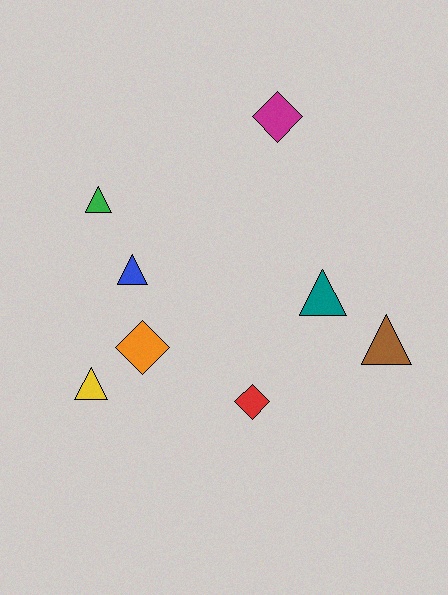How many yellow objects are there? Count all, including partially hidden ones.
There is 1 yellow object.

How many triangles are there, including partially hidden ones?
There are 5 triangles.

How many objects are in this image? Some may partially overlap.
There are 8 objects.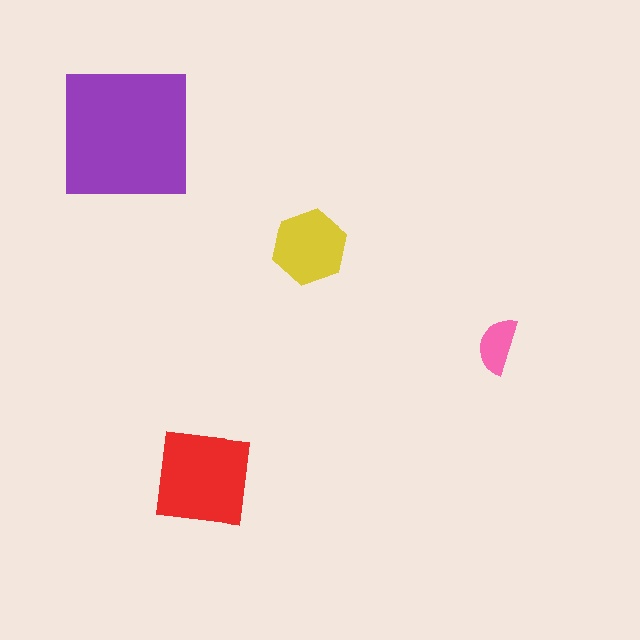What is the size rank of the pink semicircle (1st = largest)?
4th.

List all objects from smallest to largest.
The pink semicircle, the yellow hexagon, the red square, the purple square.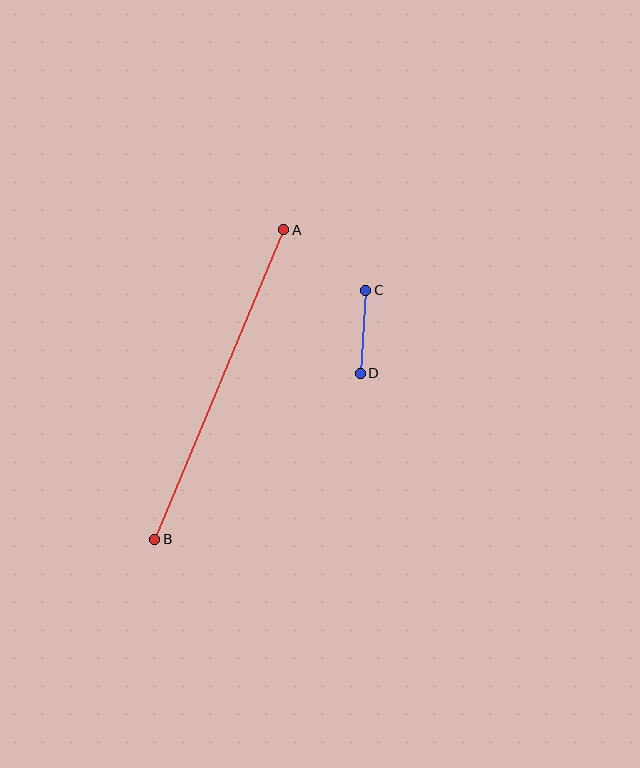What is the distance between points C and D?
The distance is approximately 83 pixels.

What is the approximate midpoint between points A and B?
The midpoint is at approximately (219, 384) pixels.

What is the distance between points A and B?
The distance is approximately 335 pixels.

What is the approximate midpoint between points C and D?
The midpoint is at approximately (363, 332) pixels.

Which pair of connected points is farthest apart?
Points A and B are farthest apart.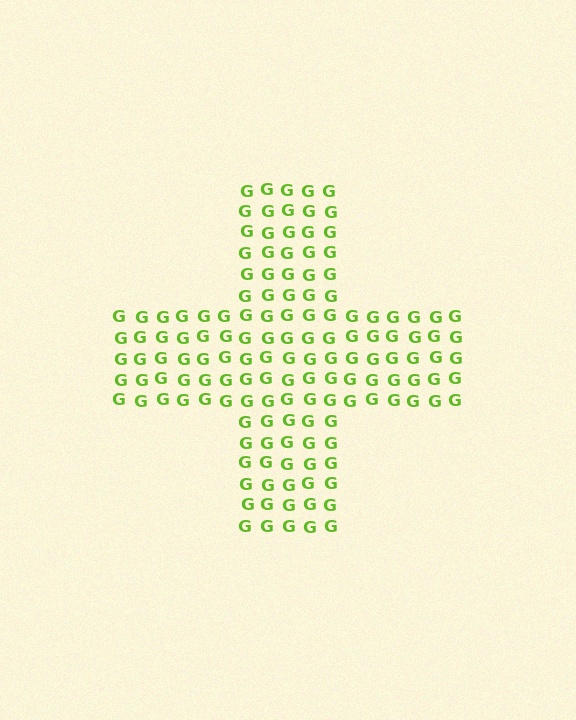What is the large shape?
The large shape is a cross.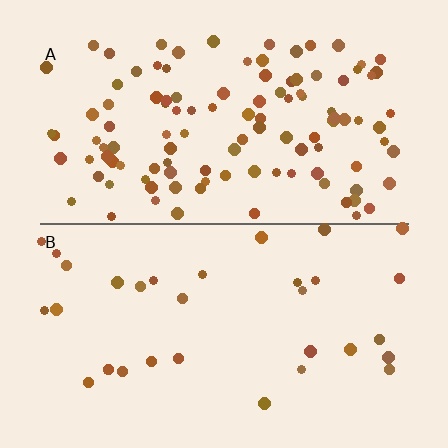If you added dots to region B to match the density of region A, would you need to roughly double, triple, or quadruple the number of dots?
Approximately triple.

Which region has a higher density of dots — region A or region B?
A (the top).